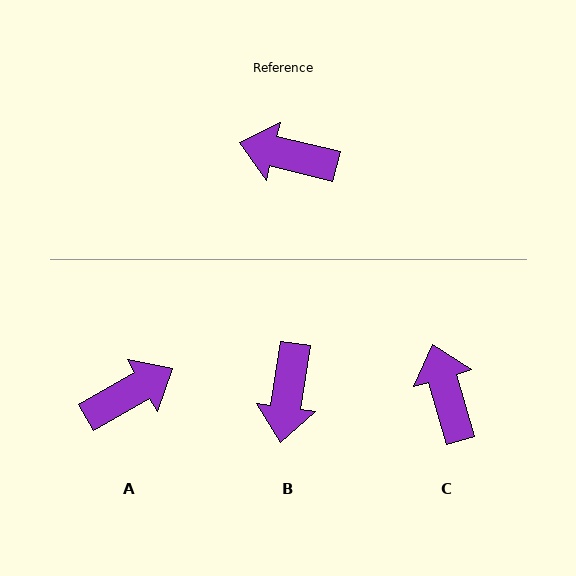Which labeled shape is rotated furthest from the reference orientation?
A, about 137 degrees away.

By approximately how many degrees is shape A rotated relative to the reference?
Approximately 137 degrees clockwise.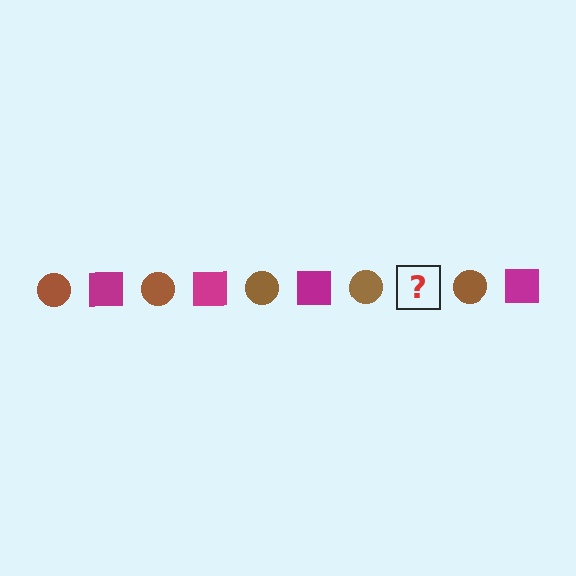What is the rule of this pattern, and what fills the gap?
The rule is that the pattern alternates between brown circle and magenta square. The gap should be filled with a magenta square.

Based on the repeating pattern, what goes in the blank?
The blank should be a magenta square.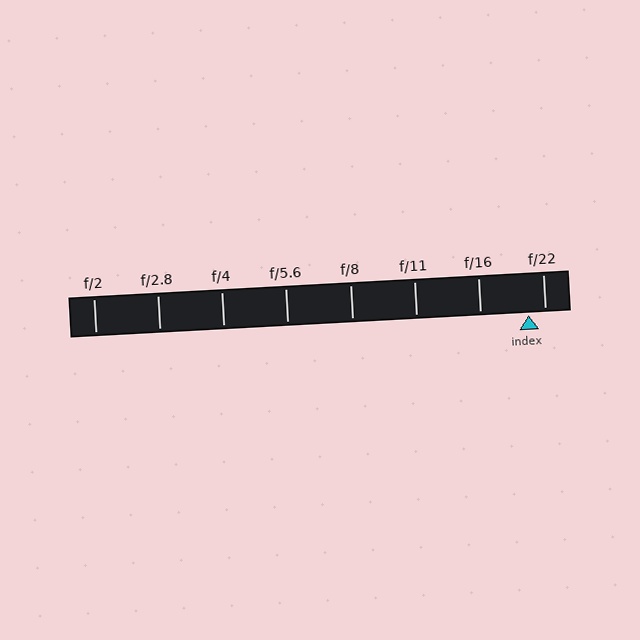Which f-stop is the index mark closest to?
The index mark is closest to f/22.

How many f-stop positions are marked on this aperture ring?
There are 8 f-stop positions marked.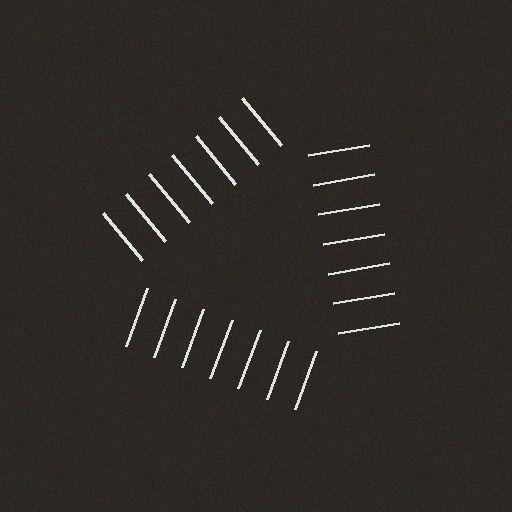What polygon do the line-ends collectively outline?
An illusory triangle — the line segments terminate on its edges but no continuous stroke is drawn.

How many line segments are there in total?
21 — 7 along each of the 3 edges.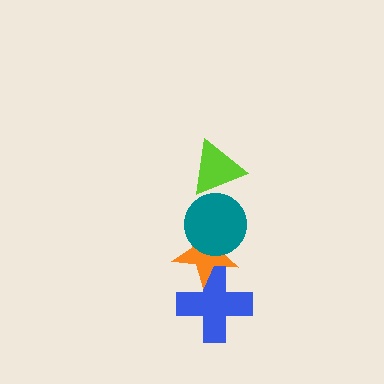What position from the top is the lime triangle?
The lime triangle is 1st from the top.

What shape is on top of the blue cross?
The orange star is on top of the blue cross.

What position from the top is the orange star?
The orange star is 3rd from the top.